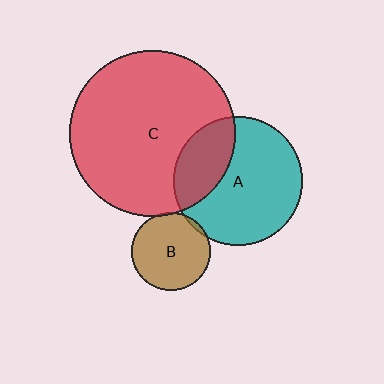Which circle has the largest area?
Circle C (red).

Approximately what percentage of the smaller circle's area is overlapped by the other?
Approximately 30%.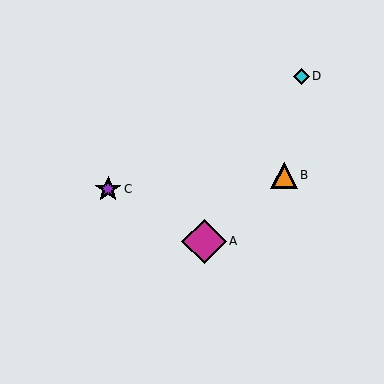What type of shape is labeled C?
Shape C is a purple star.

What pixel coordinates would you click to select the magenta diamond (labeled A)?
Click at (204, 241) to select the magenta diamond A.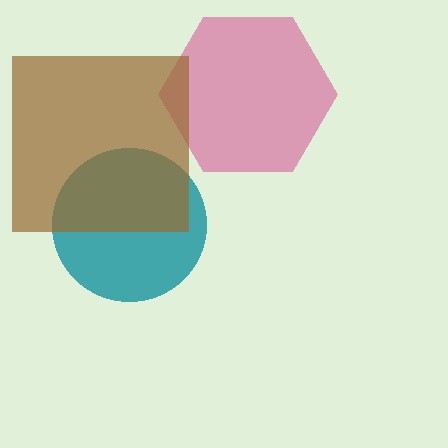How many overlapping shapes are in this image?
There are 3 overlapping shapes in the image.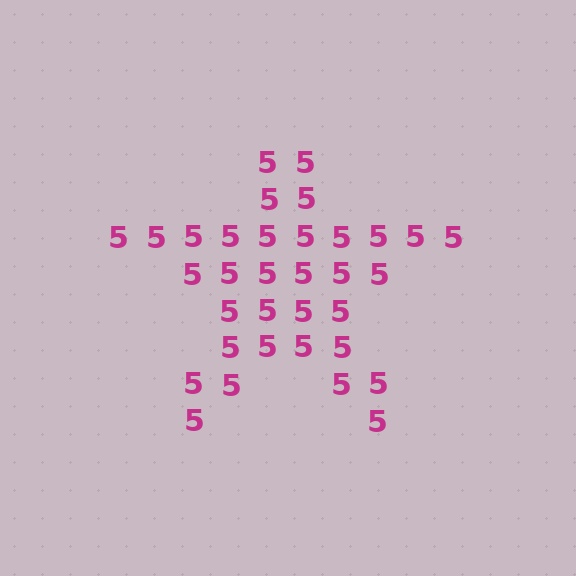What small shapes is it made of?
It is made of small digit 5's.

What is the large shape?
The large shape is a star.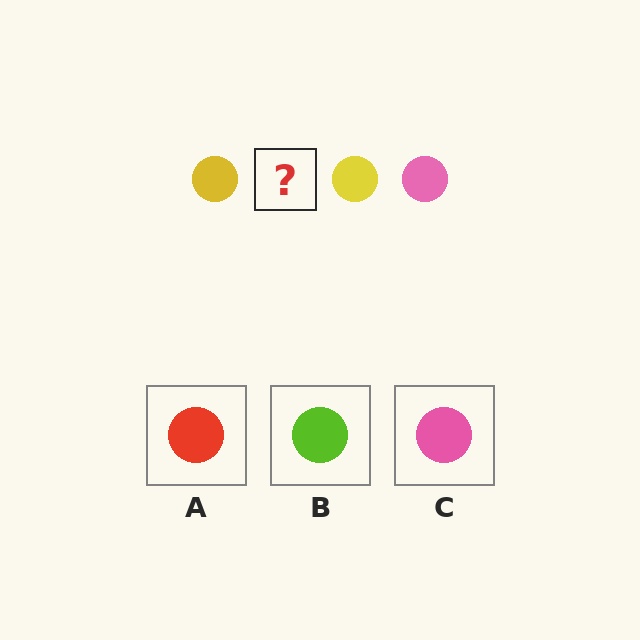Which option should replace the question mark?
Option C.